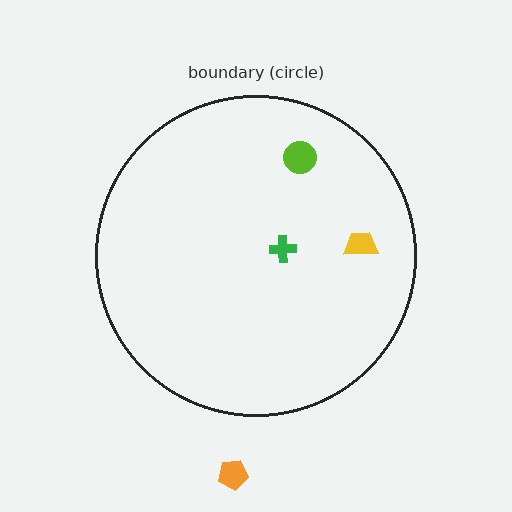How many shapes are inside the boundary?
3 inside, 1 outside.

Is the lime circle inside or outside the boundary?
Inside.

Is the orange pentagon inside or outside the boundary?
Outside.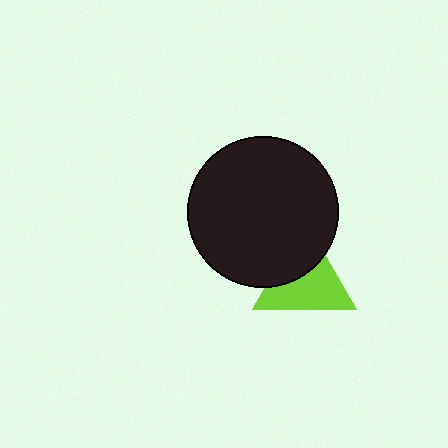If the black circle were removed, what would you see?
You would see the complete lime triangle.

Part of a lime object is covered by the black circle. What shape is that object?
It is a triangle.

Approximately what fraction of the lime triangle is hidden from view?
Roughly 39% of the lime triangle is hidden behind the black circle.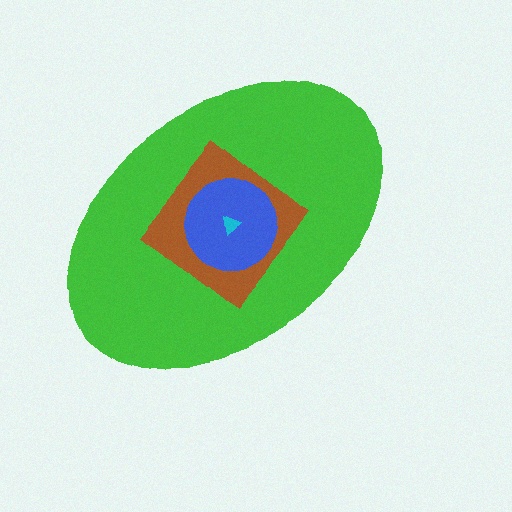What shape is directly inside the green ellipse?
The brown diamond.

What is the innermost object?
The cyan triangle.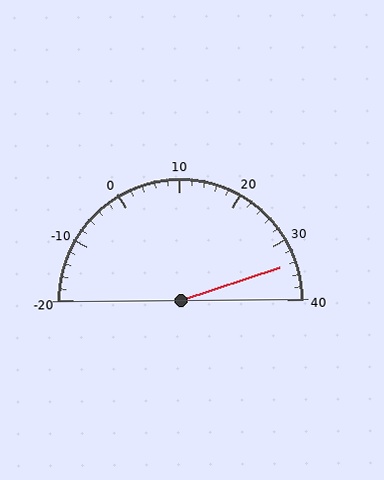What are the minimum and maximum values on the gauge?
The gauge ranges from -20 to 40.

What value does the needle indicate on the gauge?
The needle indicates approximately 34.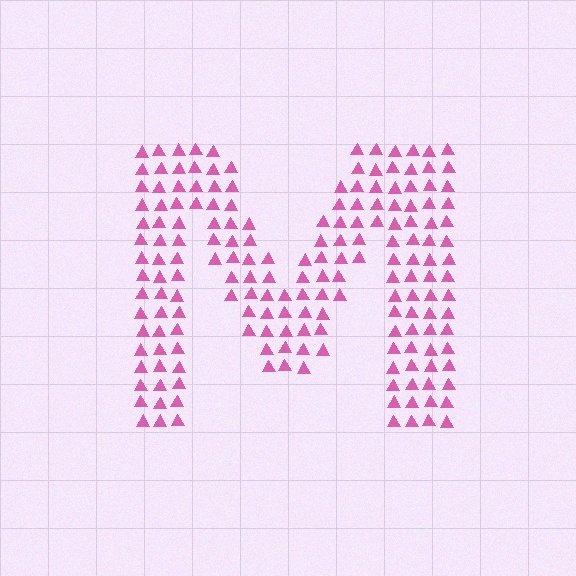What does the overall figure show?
The overall figure shows the letter M.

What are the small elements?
The small elements are triangles.